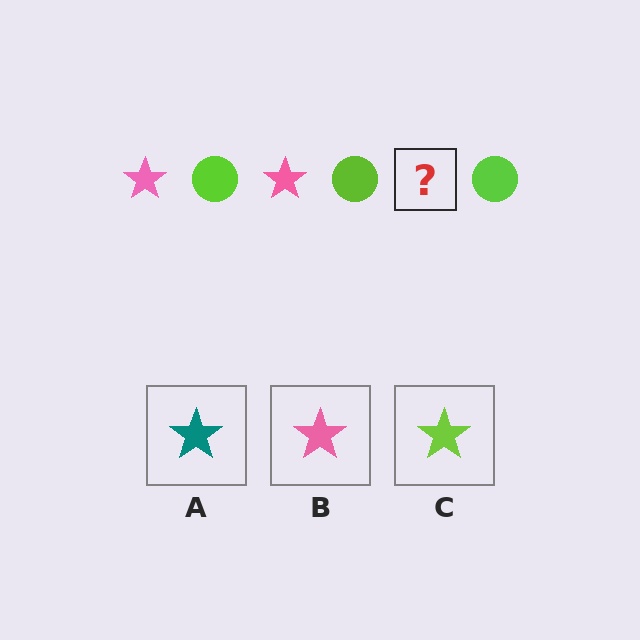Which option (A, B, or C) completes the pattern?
B.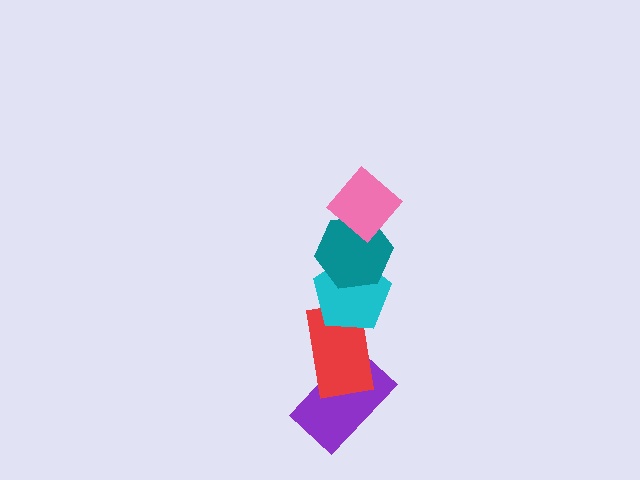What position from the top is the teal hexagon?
The teal hexagon is 2nd from the top.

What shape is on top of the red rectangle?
The cyan pentagon is on top of the red rectangle.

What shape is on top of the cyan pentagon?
The teal hexagon is on top of the cyan pentagon.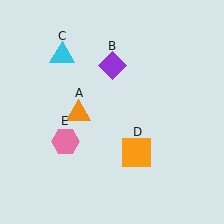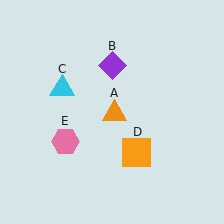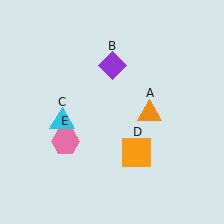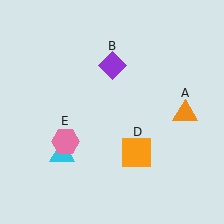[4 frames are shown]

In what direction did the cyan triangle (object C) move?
The cyan triangle (object C) moved down.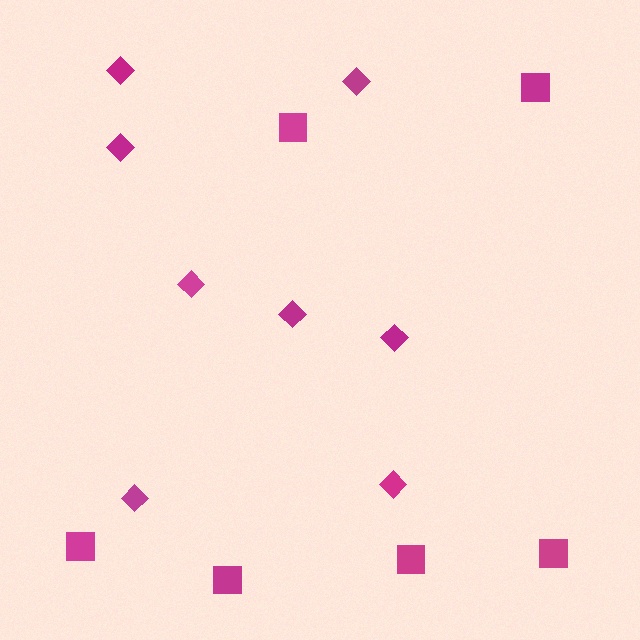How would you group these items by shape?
There are 2 groups: one group of diamonds (8) and one group of squares (6).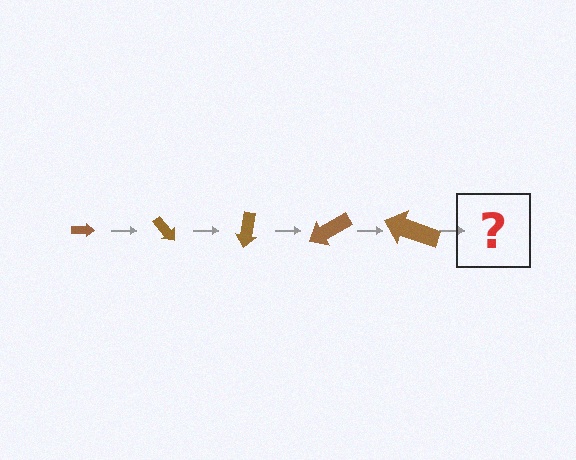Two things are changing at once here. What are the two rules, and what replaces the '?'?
The two rules are that the arrow grows larger each step and it rotates 50 degrees each step. The '?' should be an arrow, larger than the previous one and rotated 250 degrees from the start.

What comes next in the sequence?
The next element should be an arrow, larger than the previous one and rotated 250 degrees from the start.